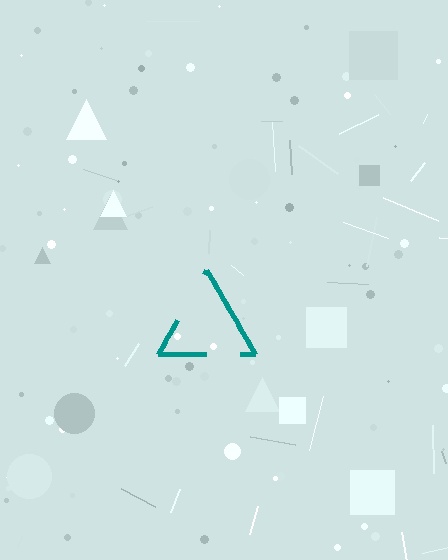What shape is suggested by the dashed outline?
The dashed outline suggests a triangle.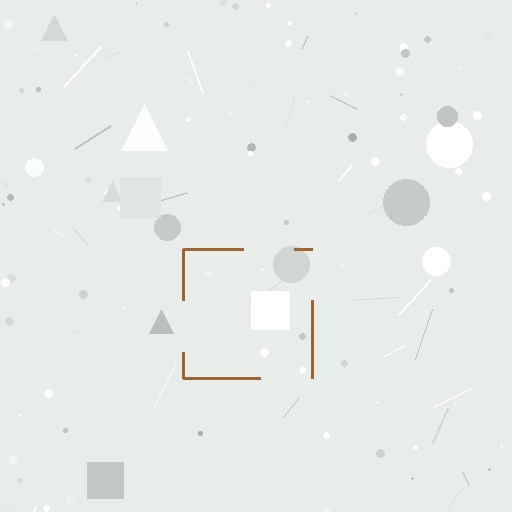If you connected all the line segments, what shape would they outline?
They would outline a square.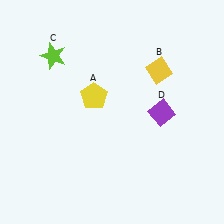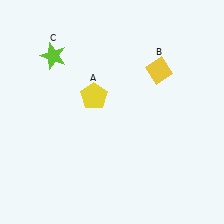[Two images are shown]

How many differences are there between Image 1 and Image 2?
There is 1 difference between the two images.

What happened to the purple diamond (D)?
The purple diamond (D) was removed in Image 2. It was in the bottom-right area of Image 1.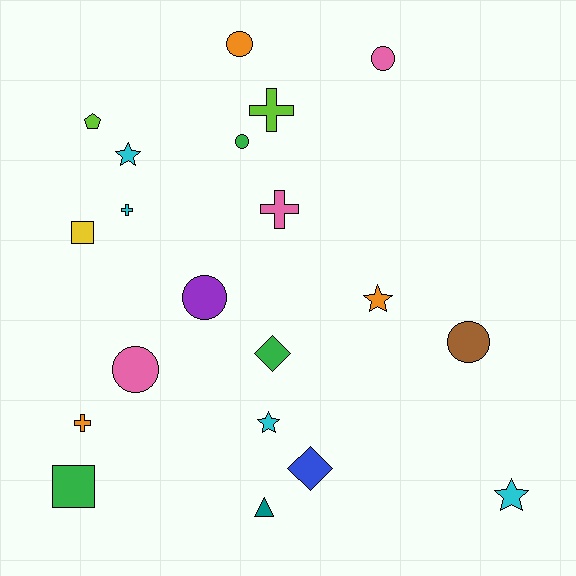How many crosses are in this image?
There are 4 crosses.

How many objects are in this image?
There are 20 objects.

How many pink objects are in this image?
There are 3 pink objects.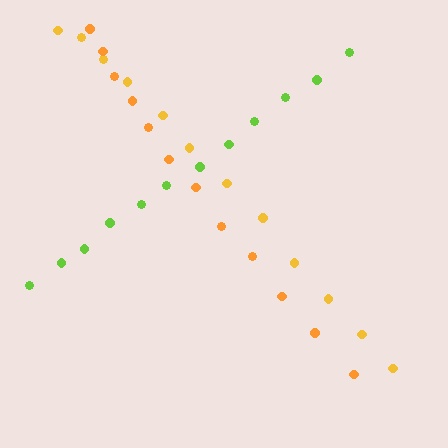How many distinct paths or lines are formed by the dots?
There are 3 distinct paths.